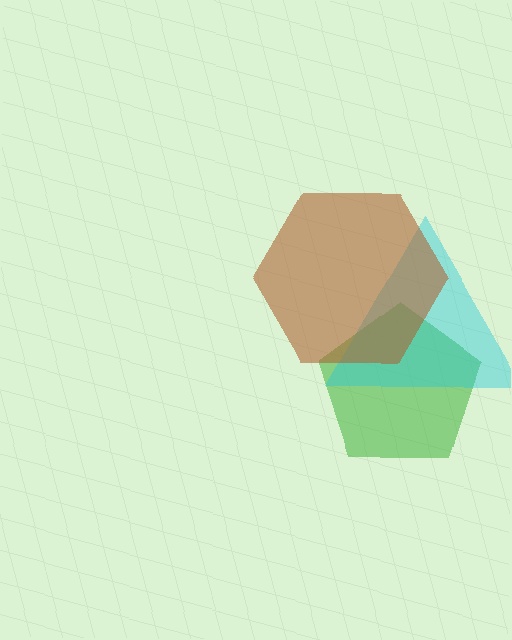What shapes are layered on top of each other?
The layered shapes are: a green pentagon, a cyan triangle, a brown hexagon.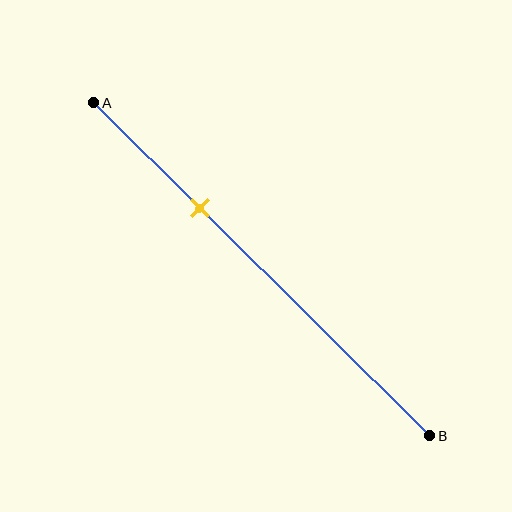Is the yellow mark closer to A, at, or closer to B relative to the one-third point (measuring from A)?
The yellow mark is approximately at the one-third point of segment AB.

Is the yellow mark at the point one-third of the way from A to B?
Yes, the mark is approximately at the one-third point.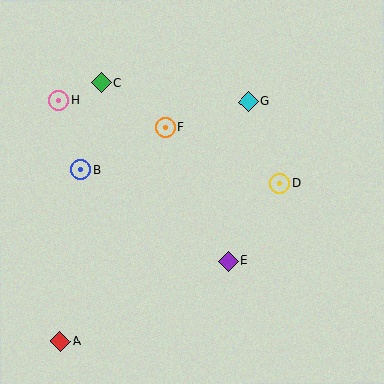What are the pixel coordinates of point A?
Point A is at (60, 341).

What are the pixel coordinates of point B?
Point B is at (81, 170).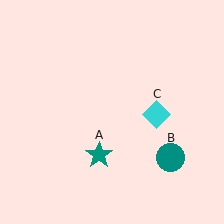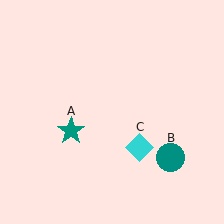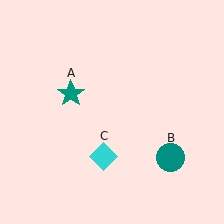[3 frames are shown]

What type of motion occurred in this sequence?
The teal star (object A), cyan diamond (object C) rotated clockwise around the center of the scene.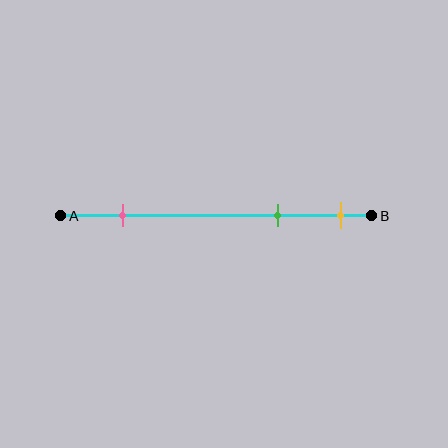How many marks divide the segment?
There are 3 marks dividing the segment.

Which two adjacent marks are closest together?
The green and yellow marks are the closest adjacent pair.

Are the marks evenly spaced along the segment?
No, the marks are not evenly spaced.